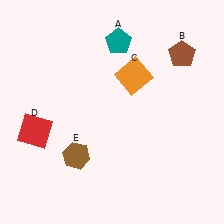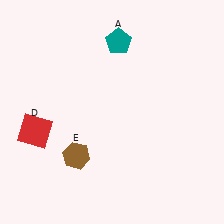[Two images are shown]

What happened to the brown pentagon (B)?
The brown pentagon (B) was removed in Image 2. It was in the top-right area of Image 1.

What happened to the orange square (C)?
The orange square (C) was removed in Image 2. It was in the top-right area of Image 1.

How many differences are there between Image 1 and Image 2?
There are 2 differences between the two images.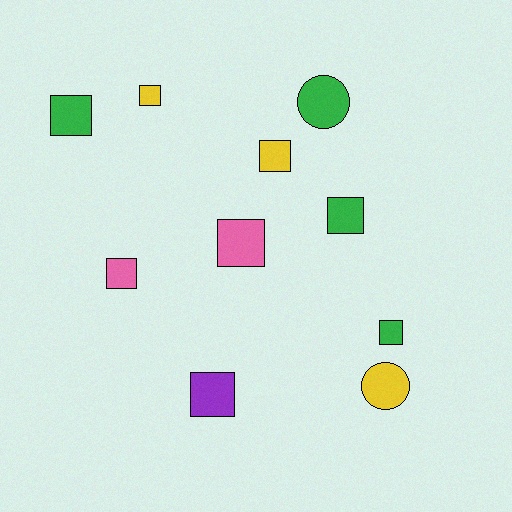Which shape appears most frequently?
Square, with 8 objects.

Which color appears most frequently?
Green, with 4 objects.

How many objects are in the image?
There are 10 objects.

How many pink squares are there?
There are 2 pink squares.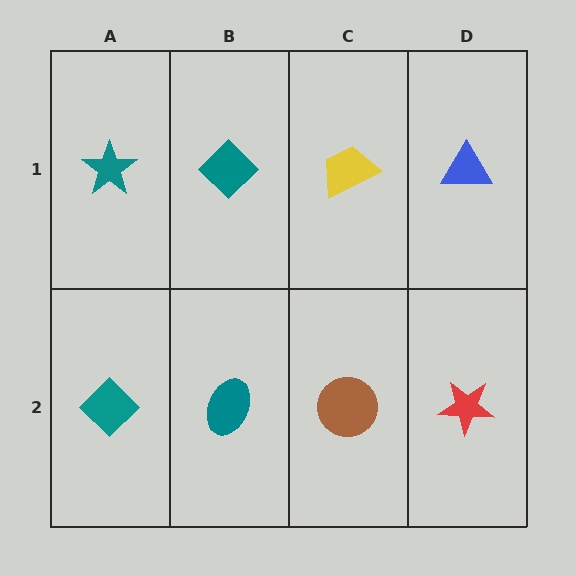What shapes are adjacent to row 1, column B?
A teal ellipse (row 2, column B), a teal star (row 1, column A), a yellow trapezoid (row 1, column C).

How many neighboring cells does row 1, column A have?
2.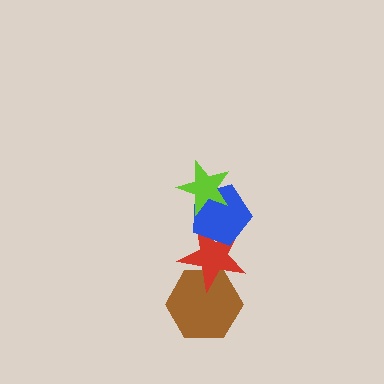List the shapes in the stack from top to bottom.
From top to bottom: the lime star, the blue pentagon, the red star, the brown hexagon.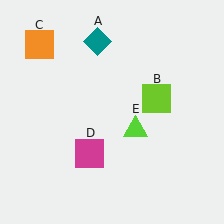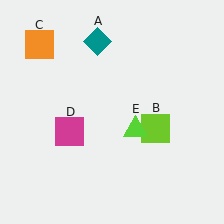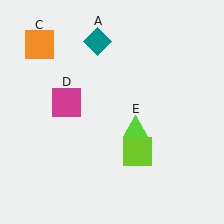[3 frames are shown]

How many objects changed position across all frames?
2 objects changed position: lime square (object B), magenta square (object D).